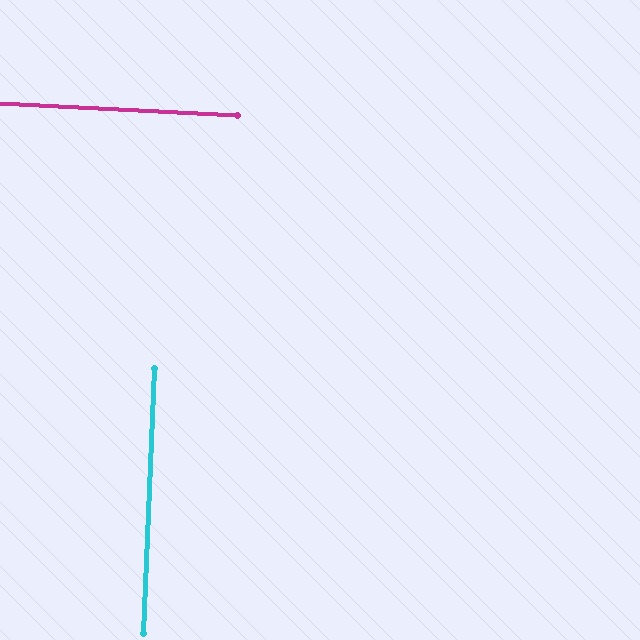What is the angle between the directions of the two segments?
Approximately 89 degrees.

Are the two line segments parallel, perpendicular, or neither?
Perpendicular — they meet at approximately 89°.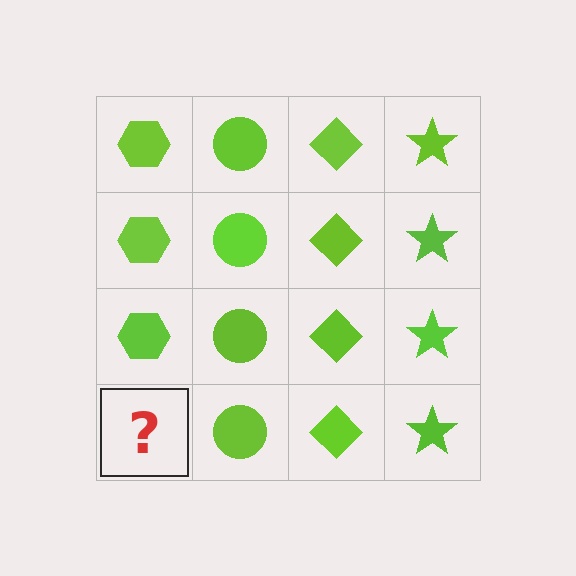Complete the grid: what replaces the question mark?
The question mark should be replaced with a lime hexagon.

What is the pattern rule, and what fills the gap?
The rule is that each column has a consistent shape. The gap should be filled with a lime hexagon.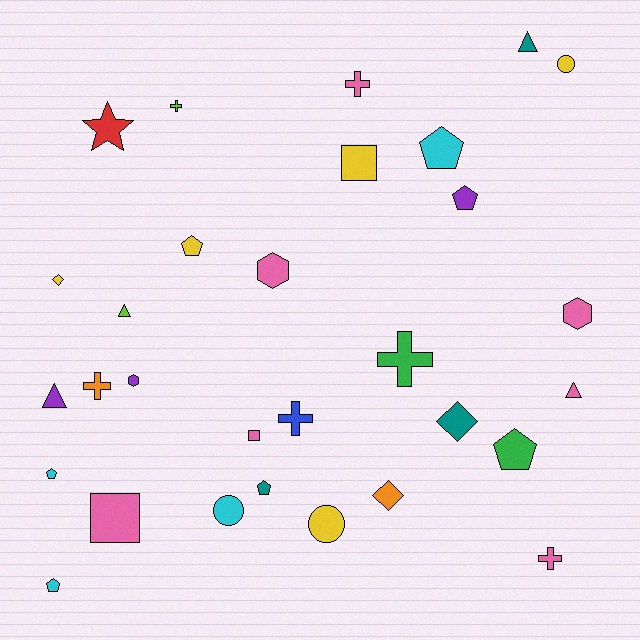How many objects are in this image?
There are 30 objects.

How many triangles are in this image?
There are 4 triangles.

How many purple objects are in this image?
There are 3 purple objects.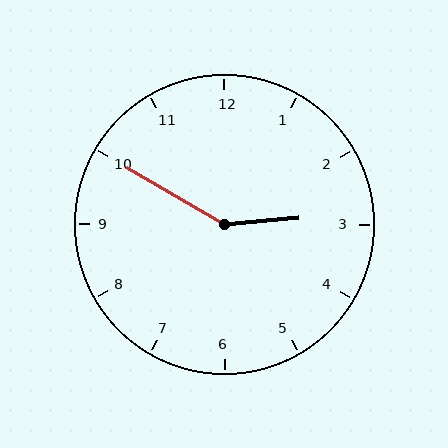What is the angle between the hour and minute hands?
Approximately 145 degrees.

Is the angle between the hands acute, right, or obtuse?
It is obtuse.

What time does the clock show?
2:50.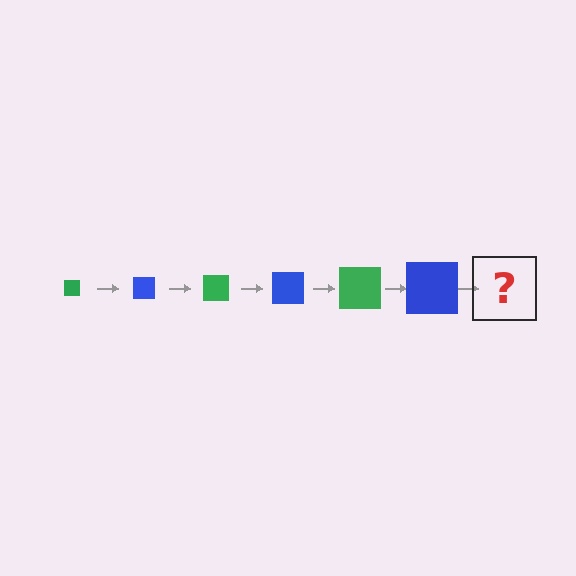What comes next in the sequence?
The next element should be a green square, larger than the previous one.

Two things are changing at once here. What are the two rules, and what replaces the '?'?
The two rules are that the square grows larger each step and the color cycles through green and blue. The '?' should be a green square, larger than the previous one.